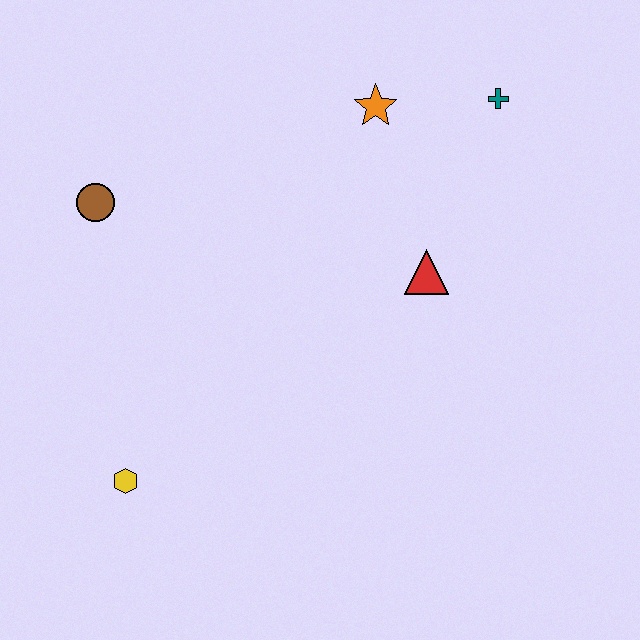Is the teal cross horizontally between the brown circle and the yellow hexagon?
No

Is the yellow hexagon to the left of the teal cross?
Yes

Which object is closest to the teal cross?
The orange star is closest to the teal cross.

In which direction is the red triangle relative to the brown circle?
The red triangle is to the right of the brown circle.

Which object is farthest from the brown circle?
The teal cross is farthest from the brown circle.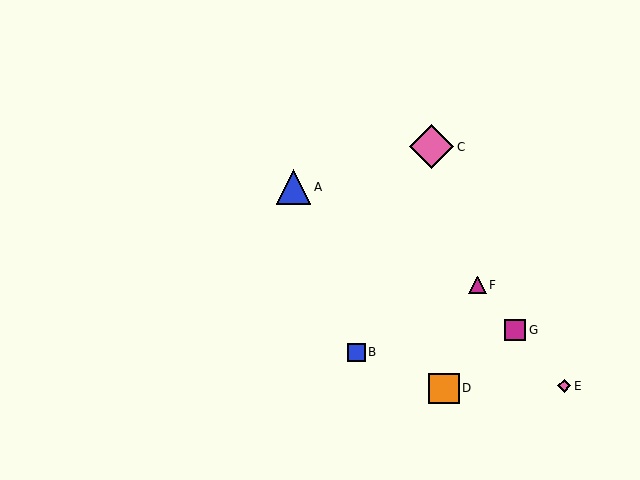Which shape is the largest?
The pink diamond (labeled C) is the largest.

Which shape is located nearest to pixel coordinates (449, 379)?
The orange square (labeled D) at (444, 388) is nearest to that location.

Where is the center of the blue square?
The center of the blue square is at (356, 352).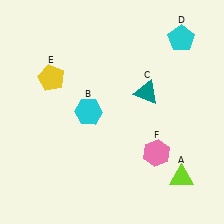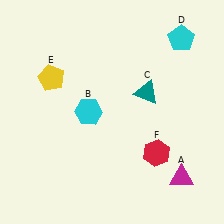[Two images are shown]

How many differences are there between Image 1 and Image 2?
There are 2 differences between the two images.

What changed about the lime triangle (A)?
In Image 1, A is lime. In Image 2, it changed to magenta.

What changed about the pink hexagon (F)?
In Image 1, F is pink. In Image 2, it changed to red.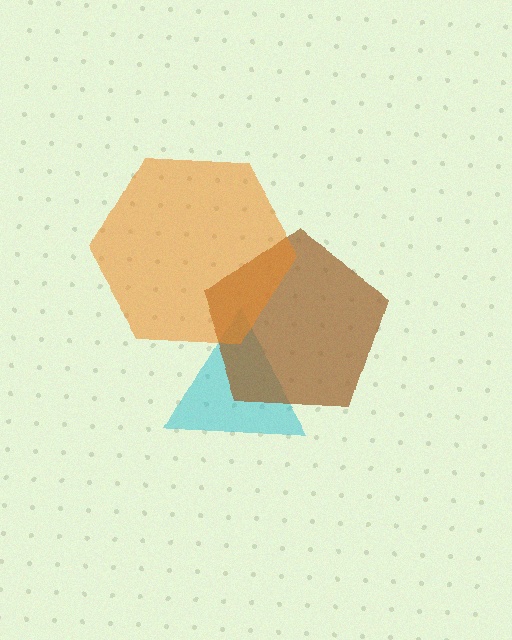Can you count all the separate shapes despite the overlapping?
Yes, there are 3 separate shapes.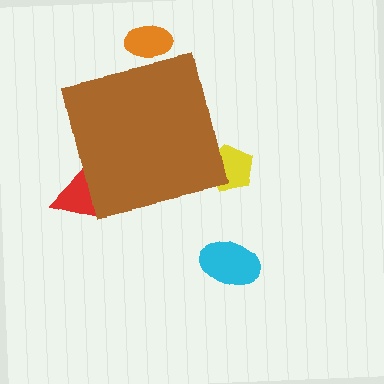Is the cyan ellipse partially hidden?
No, the cyan ellipse is fully visible.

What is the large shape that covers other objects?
A brown square.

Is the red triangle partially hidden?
Yes, the red triangle is partially hidden behind the brown square.